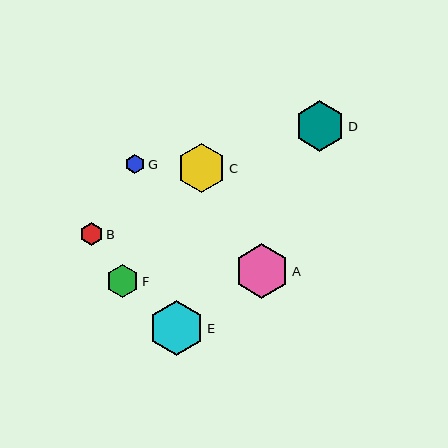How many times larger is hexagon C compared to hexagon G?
Hexagon C is approximately 2.4 times the size of hexagon G.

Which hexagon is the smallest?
Hexagon G is the smallest with a size of approximately 20 pixels.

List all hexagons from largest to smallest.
From largest to smallest: E, A, D, C, F, B, G.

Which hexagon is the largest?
Hexagon E is the largest with a size of approximately 55 pixels.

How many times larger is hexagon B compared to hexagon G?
Hexagon B is approximately 1.2 times the size of hexagon G.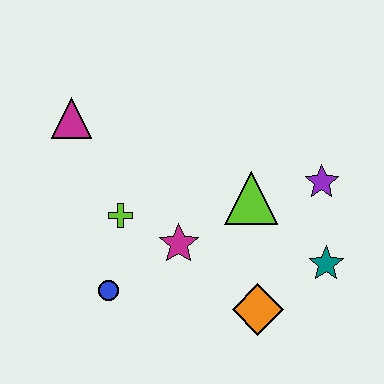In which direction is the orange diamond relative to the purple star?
The orange diamond is below the purple star.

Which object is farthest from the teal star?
The magenta triangle is farthest from the teal star.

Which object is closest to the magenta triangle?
The lime cross is closest to the magenta triangle.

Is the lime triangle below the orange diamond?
No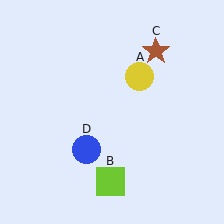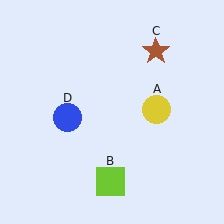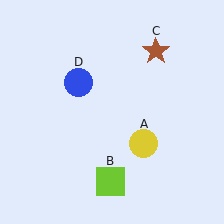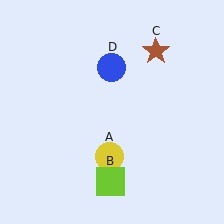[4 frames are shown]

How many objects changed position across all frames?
2 objects changed position: yellow circle (object A), blue circle (object D).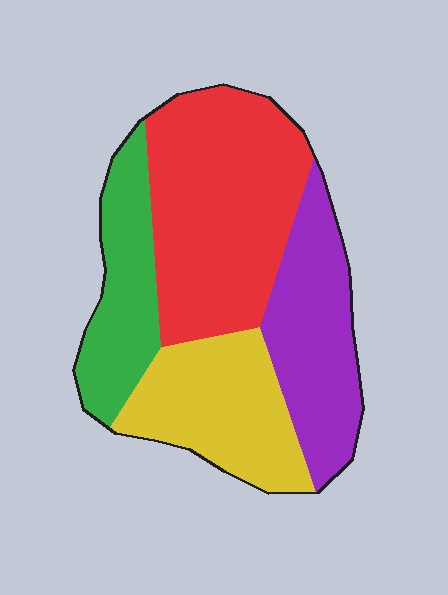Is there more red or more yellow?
Red.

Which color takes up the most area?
Red, at roughly 35%.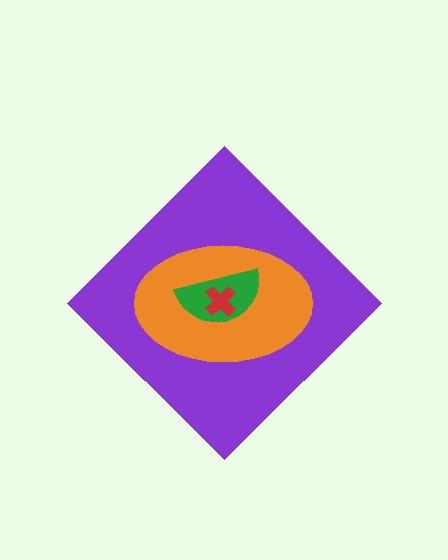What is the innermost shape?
The red cross.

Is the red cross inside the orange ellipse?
Yes.